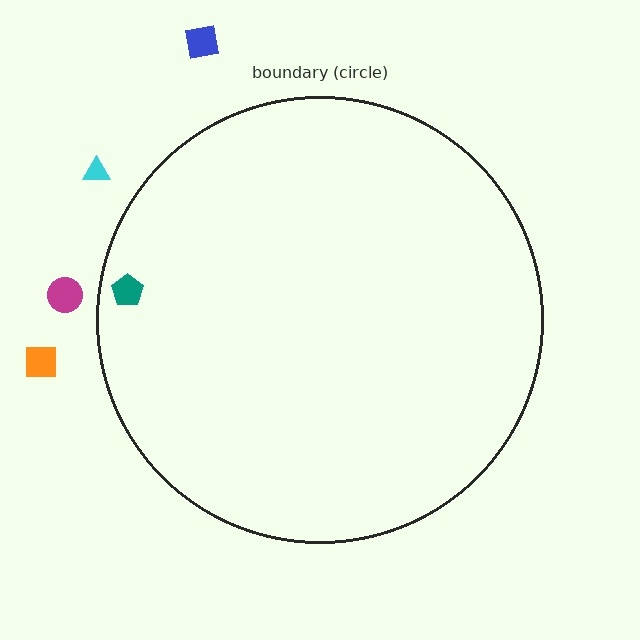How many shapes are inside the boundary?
1 inside, 4 outside.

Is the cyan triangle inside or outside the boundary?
Outside.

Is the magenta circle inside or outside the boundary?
Outside.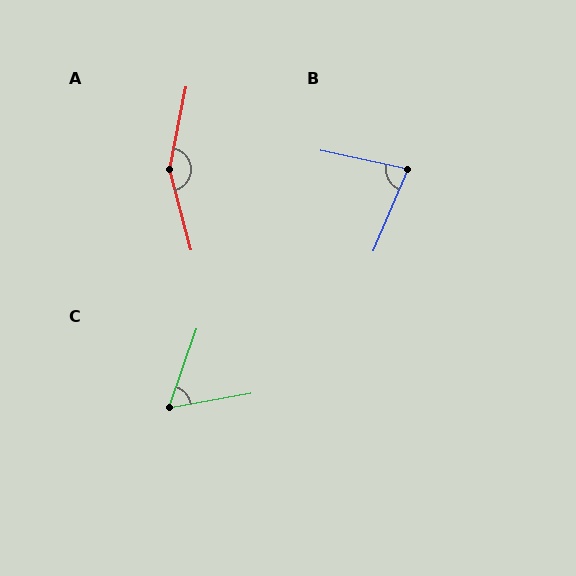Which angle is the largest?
A, at approximately 153 degrees.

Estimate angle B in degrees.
Approximately 80 degrees.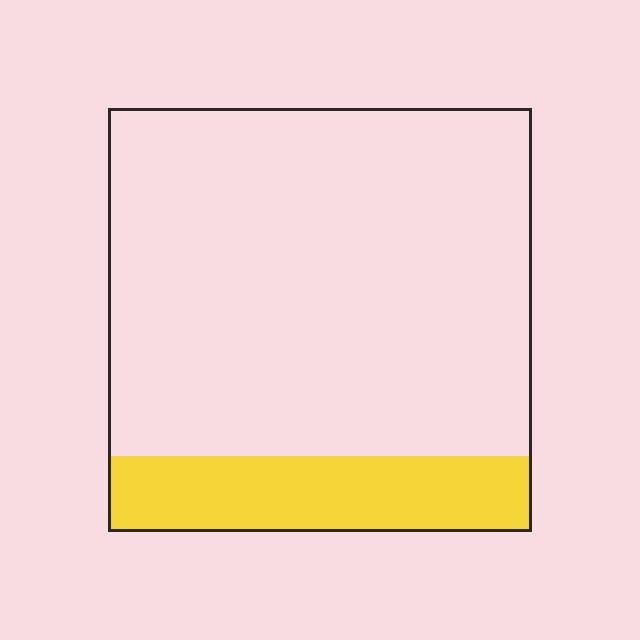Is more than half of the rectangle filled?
No.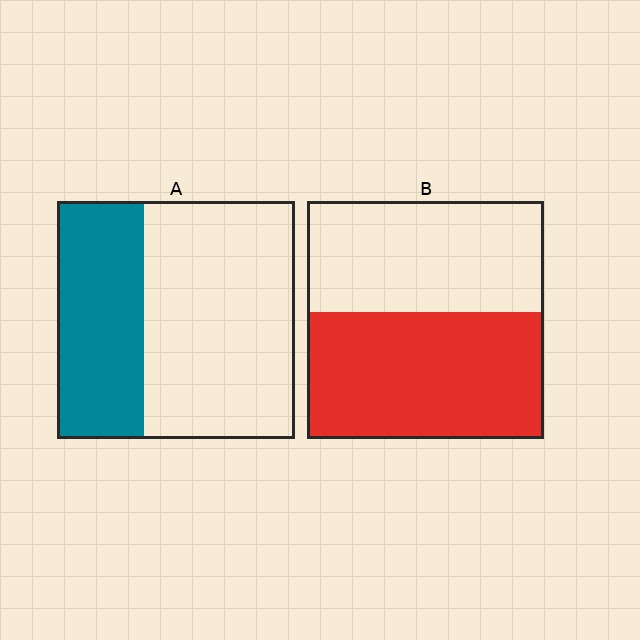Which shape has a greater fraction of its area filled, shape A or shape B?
Shape B.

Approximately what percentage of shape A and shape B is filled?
A is approximately 35% and B is approximately 55%.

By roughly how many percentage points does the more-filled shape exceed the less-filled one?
By roughly 15 percentage points (B over A).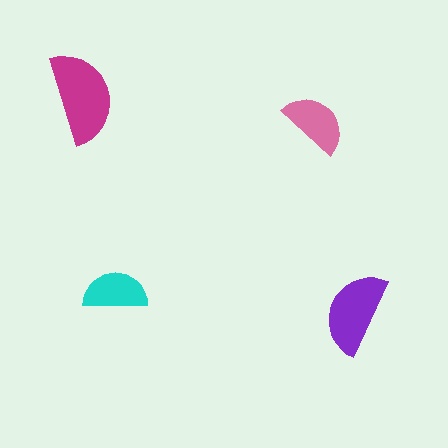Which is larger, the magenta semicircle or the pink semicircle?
The magenta one.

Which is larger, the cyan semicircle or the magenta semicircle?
The magenta one.